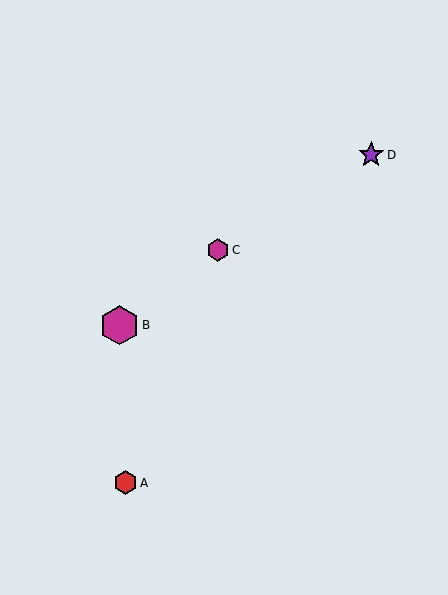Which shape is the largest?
The magenta hexagon (labeled B) is the largest.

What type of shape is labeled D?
Shape D is a purple star.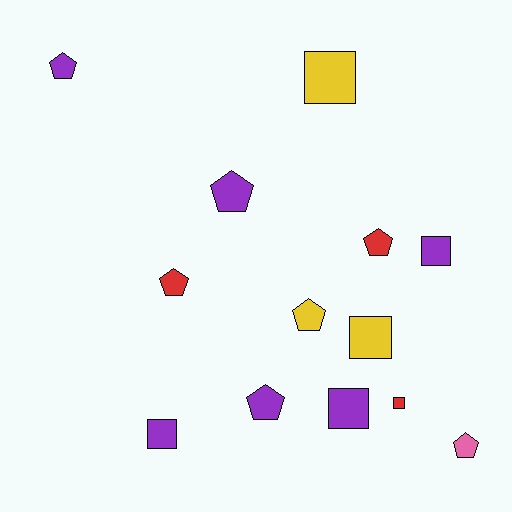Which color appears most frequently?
Purple, with 6 objects.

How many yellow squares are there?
There are 2 yellow squares.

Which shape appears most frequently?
Pentagon, with 7 objects.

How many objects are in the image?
There are 13 objects.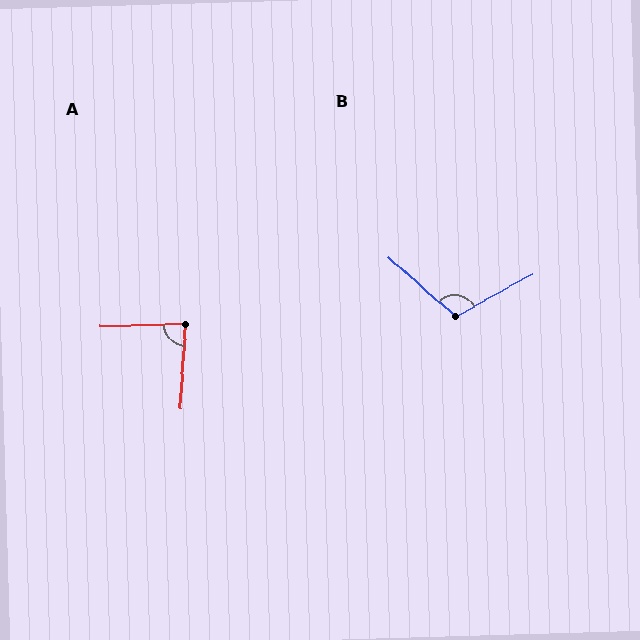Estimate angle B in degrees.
Approximately 110 degrees.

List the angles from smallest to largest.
A (85°), B (110°).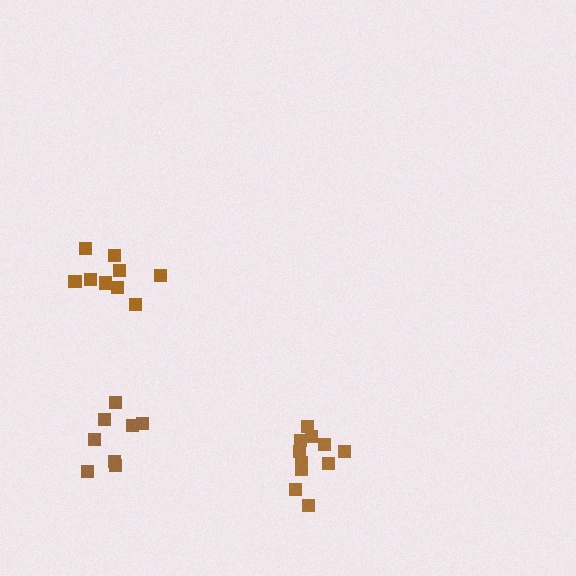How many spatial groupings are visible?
There are 3 spatial groupings.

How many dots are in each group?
Group 1: 9 dots, Group 2: 11 dots, Group 3: 8 dots (28 total).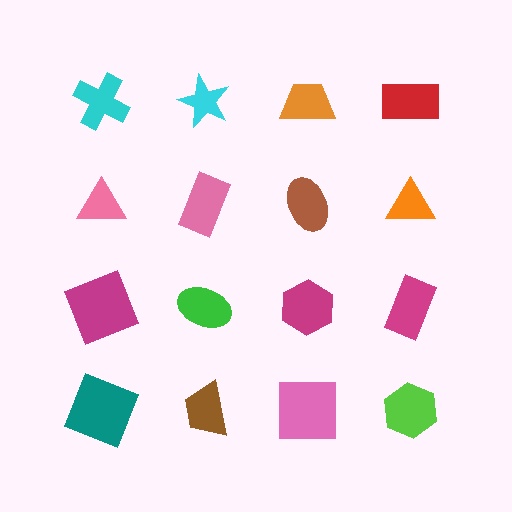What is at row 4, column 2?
A brown trapezoid.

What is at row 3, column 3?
A magenta hexagon.